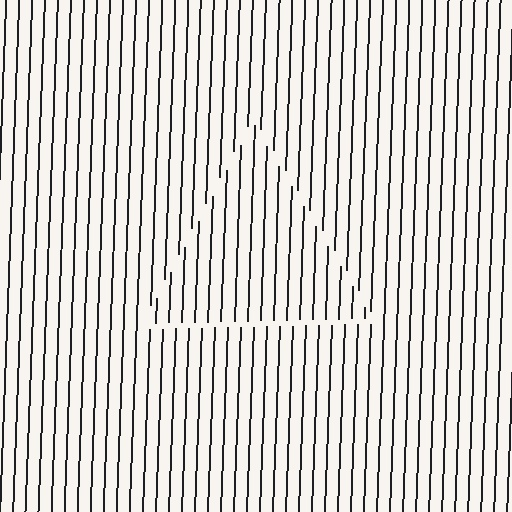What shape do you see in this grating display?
An illusory triangle. The interior of the shape contains the same grating, shifted by half a period — the contour is defined by the phase discontinuity where line-ends from the inner and outer gratings abut.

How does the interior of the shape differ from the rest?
The interior of the shape contains the same grating, shifted by half a period — the contour is defined by the phase discontinuity where line-ends from the inner and outer gratings abut.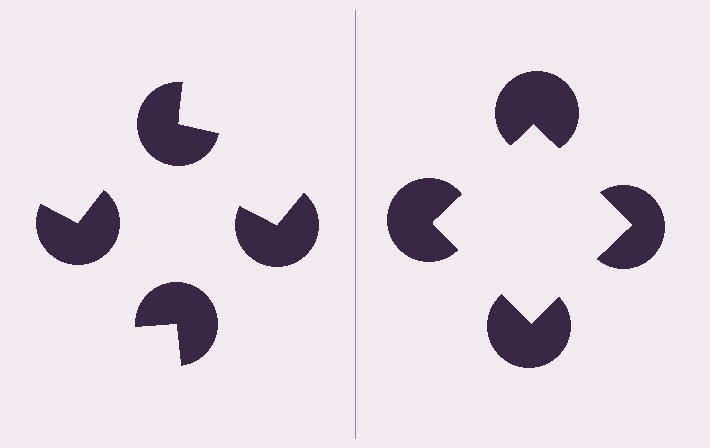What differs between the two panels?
The pac-man discs are positioned identically on both sides; only the wedge orientations differ. On the right they align to a square; on the left they are misaligned.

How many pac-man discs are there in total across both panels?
8 — 4 on each side.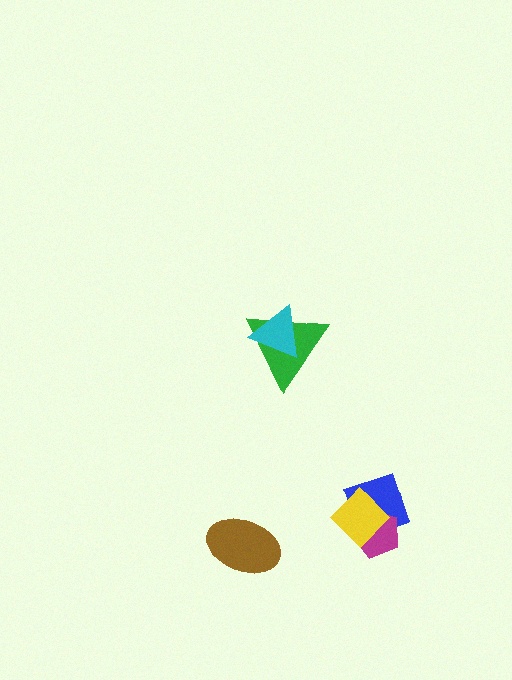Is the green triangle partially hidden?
Yes, it is partially covered by another shape.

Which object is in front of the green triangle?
The cyan triangle is in front of the green triangle.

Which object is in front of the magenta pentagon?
The yellow diamond is in front of the magenta pentagon.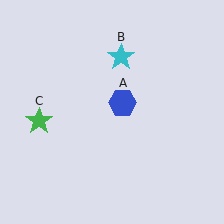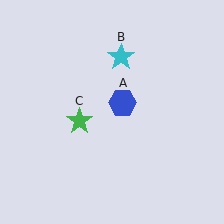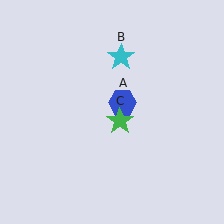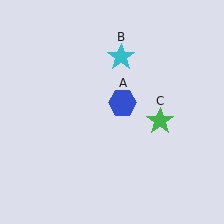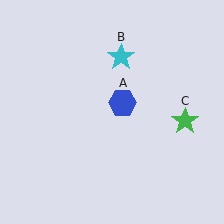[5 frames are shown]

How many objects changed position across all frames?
1 object changed position: green star (object C).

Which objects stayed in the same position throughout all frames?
Blue hexagon (object A) and cyan star (object B) remained stationary.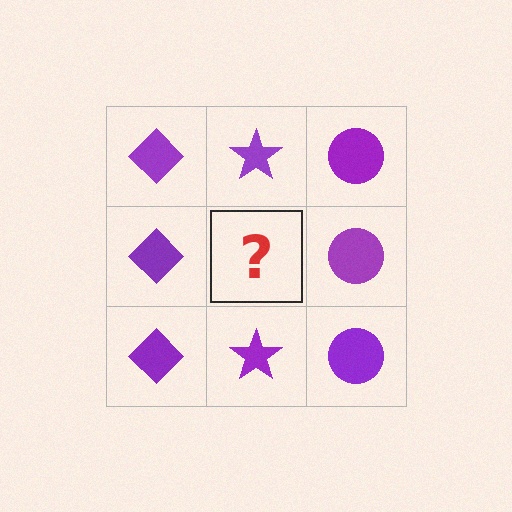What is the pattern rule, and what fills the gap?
The rule is that each column has a consistent shape. The gap should be filled with a purple star.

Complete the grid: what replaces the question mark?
The question mark should be replaced with a purple star.